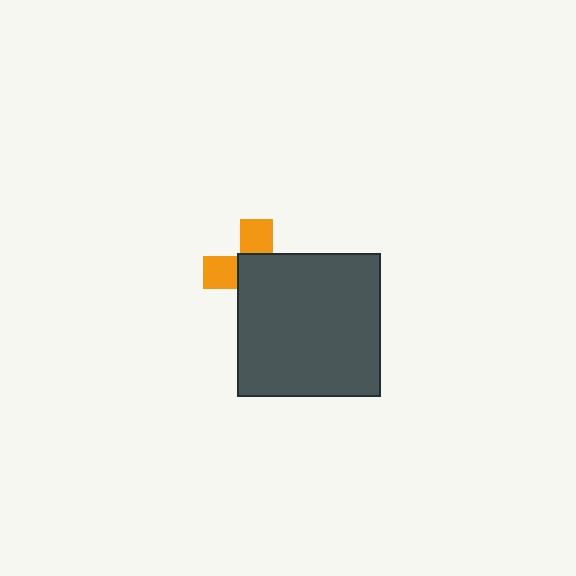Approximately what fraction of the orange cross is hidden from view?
Roughly 62% of the orange cross is hidden behind the dark gray square.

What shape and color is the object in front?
The object in front is a dark gray square.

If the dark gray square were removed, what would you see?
You would see the complete orange cross.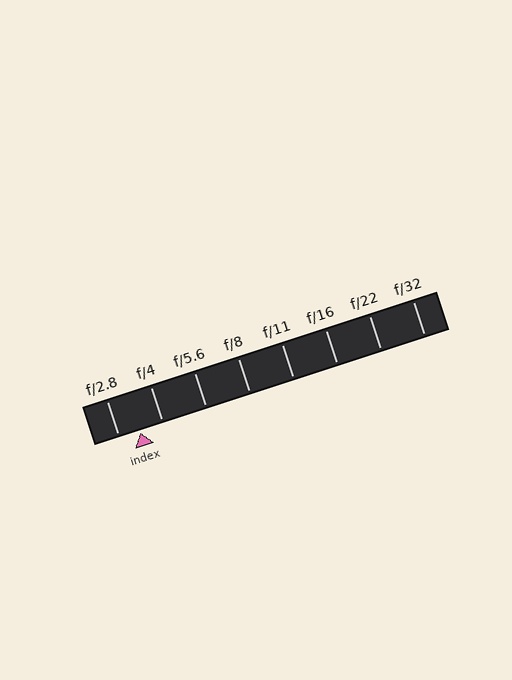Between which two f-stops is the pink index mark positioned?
The index mark is between f/2.8 and f/4.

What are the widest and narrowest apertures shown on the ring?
The widest aperture shown is f/2.8 and the narrowest is f/32.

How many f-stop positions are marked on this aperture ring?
There are 8 f-stop positions marked.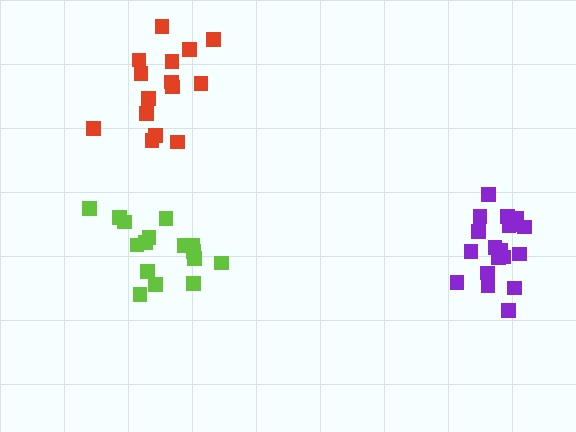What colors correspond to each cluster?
The clusters are colored: red, lime, purple.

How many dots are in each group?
Group 1: 15 dots, Group 2: 16 dots, Group 3: 19 dots (50 total).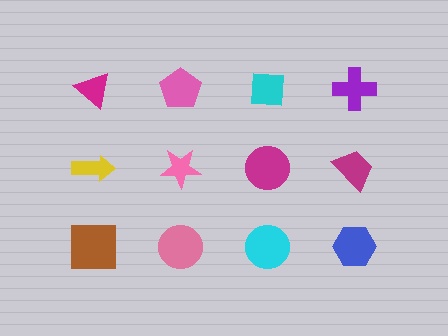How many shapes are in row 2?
4 shapes.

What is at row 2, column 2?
A pink star.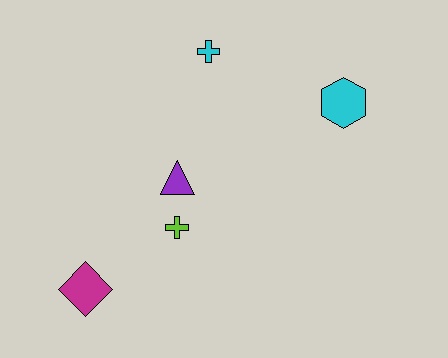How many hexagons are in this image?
There is 1 hexagon.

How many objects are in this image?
There are 5 objects.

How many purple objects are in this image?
There is 1 purple object.